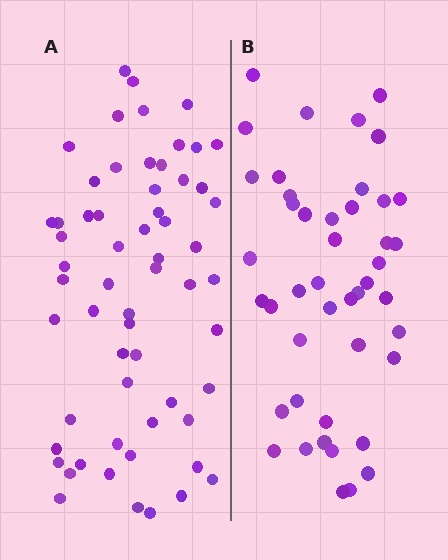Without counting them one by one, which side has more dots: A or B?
Region A (the left region) has more dots.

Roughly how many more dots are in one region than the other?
Region A has approximately 15 more dots than region B.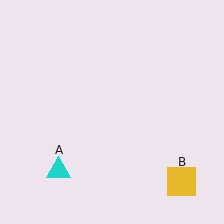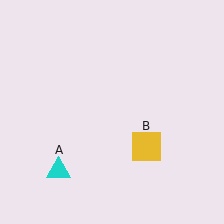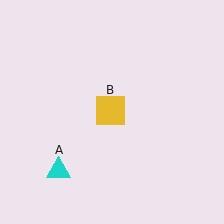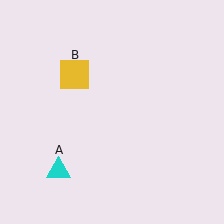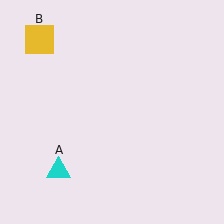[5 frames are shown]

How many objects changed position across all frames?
1 object changed position: yellow square (object B).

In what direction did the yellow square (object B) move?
The yellow square (object B) moved up and to the left.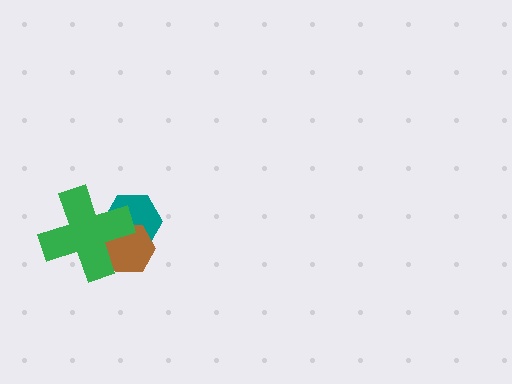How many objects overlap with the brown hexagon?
2 objects overlap with the brown hexagon.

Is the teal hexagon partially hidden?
Yes, it is partially covered by another shape.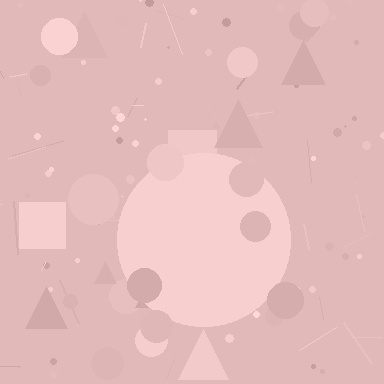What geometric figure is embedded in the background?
A circle is embedded in the background.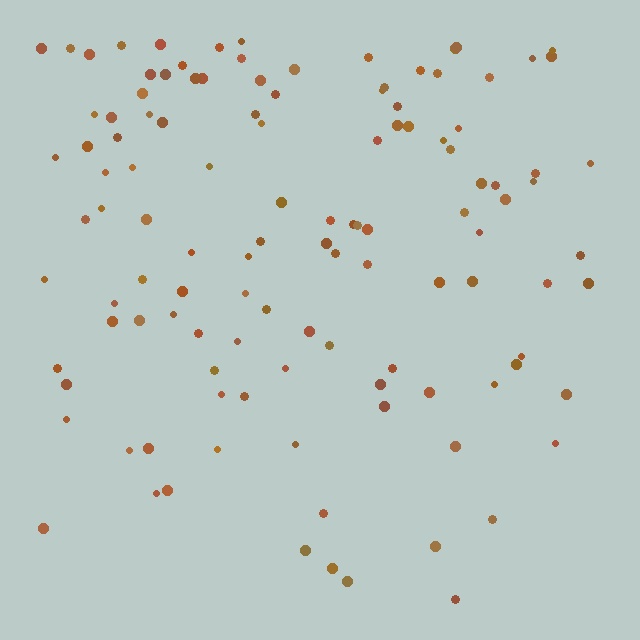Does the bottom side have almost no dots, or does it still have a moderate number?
Still a moderate number, just noticeably fewer than the top.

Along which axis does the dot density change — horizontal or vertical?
Vertical.